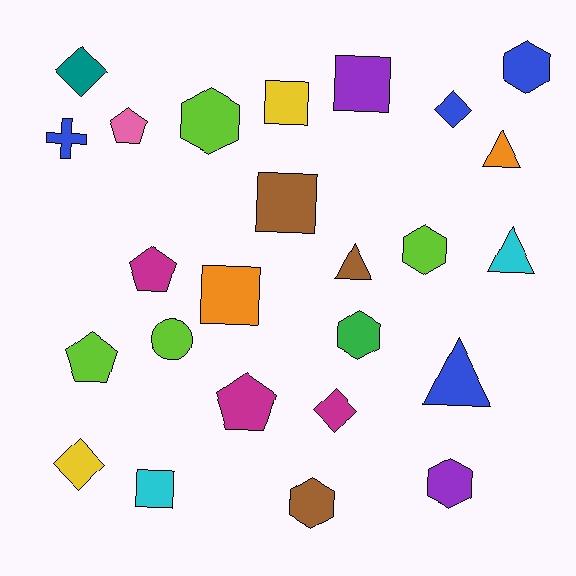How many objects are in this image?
There are 25 objects.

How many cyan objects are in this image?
There are 2 cyan objects.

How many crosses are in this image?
There is 1 cross.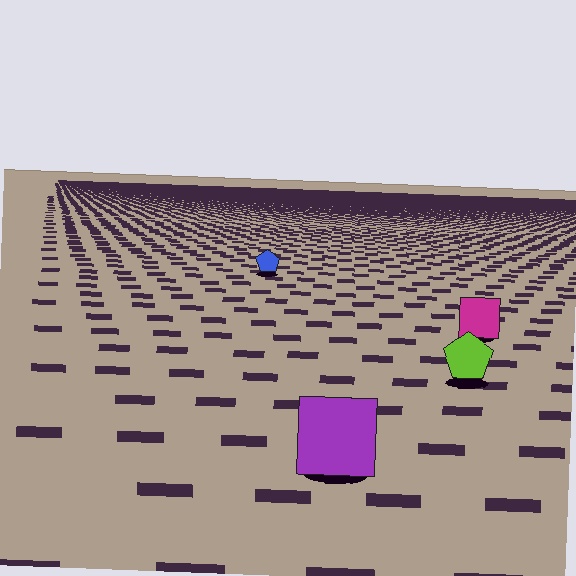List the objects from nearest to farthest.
From nearest to farthest: the purple square, the lime pentagon, the magenta square, the blue pentagon.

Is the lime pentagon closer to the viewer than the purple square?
No. The purple square is closer — you can tell from the texture gradient: the ground texture is coarser near it.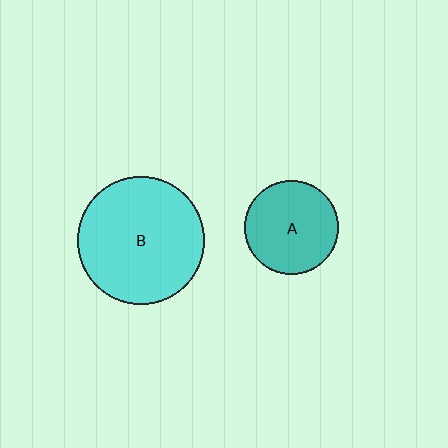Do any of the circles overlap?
No, none of the circles overlap.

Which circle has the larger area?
Circle B (cyan).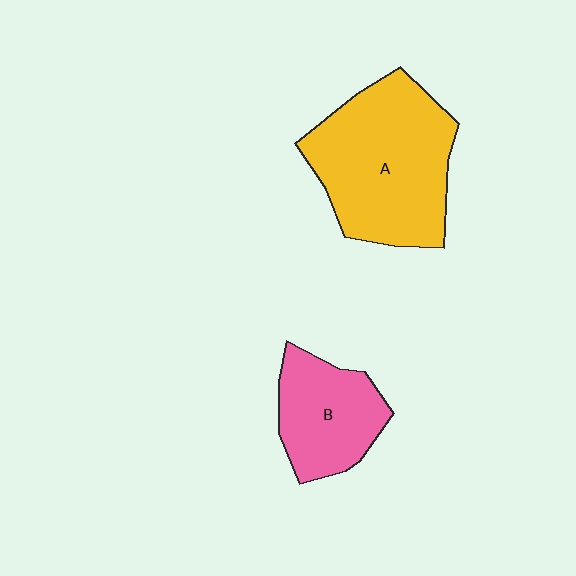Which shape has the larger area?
Shape A (yellow).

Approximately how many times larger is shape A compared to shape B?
Approximately 1.8 times.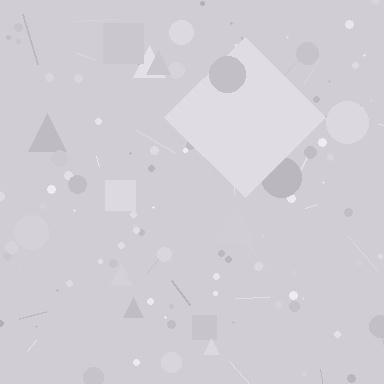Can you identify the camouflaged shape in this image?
The camouflaged shape is a diamond.